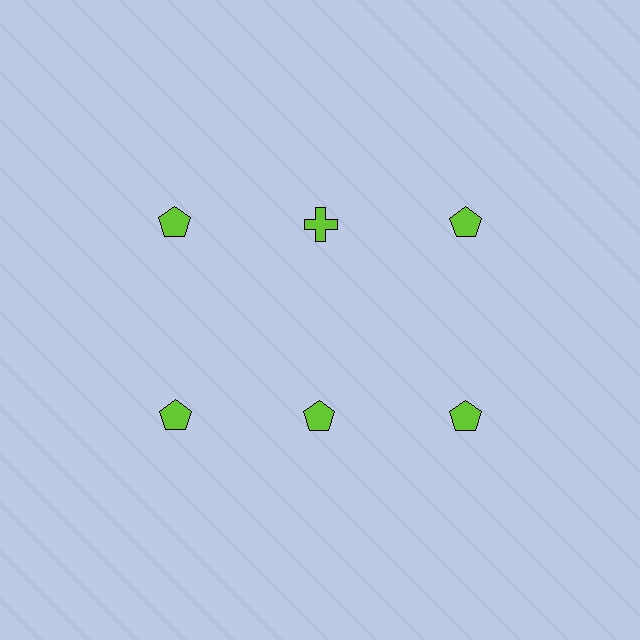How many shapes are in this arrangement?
There are 6 shapes arranged in a grid pattern.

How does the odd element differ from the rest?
It has a different shape: cross instead of pentagon.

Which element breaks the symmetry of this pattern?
The lime cross in the top row, second from left column breaks the symmetry. All other shapes are lime pentagons.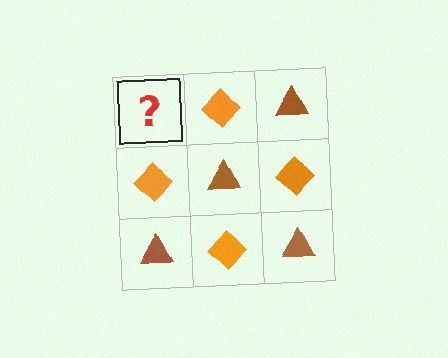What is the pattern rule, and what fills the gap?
The rule is that it alternates brown triangle and orange diamond in a checkerboard pattern. The gap should be filled with a brown triangle.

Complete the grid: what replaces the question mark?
The question mark should be replaced with a brown triangle.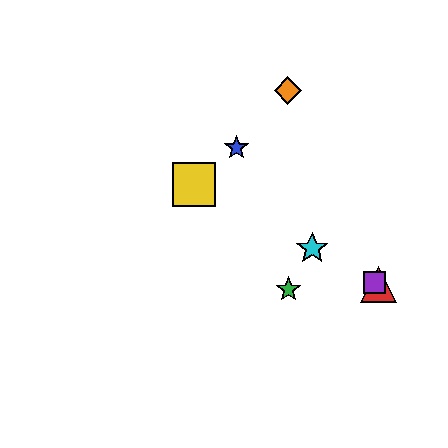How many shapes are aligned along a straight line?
4 shapes (the red triangle, the yellow square, the purple square, the cyan star) are aligned along a straight line.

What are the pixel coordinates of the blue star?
The blue star is at (236, 148).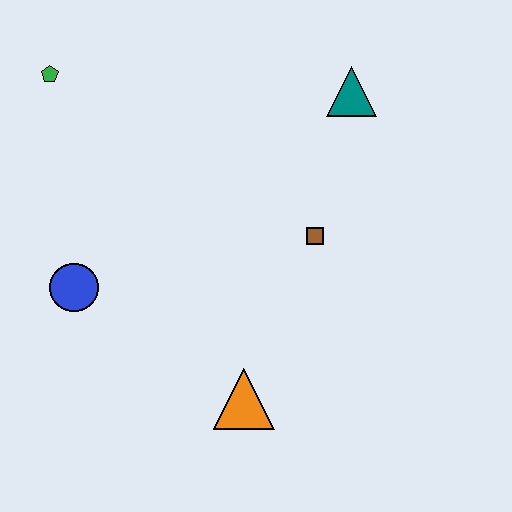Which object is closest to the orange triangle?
The brown square is closest to the orange triangle.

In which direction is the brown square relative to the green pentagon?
The brown square is to the right of the green pentagon.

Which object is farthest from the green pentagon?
The orange triangle is farthest from the green pentagon.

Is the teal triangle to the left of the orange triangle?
No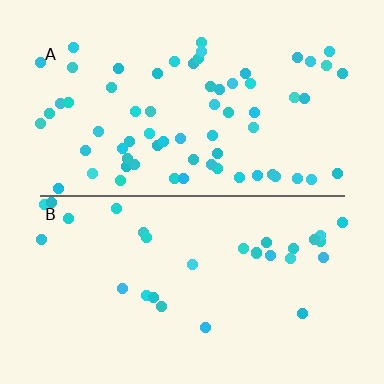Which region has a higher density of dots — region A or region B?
A (the top).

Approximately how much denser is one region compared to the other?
Approximately 2.2× — region A over region B.